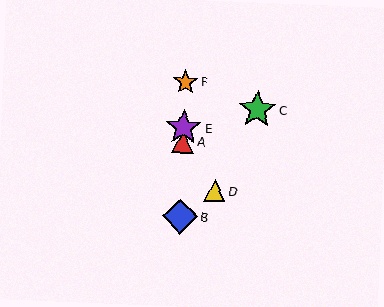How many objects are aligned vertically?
4 objects (A, B, E, F) are aligned vertically.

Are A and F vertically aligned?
Yes, both are at x≈183.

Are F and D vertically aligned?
No, F is at x≈185 and D is at x≈215.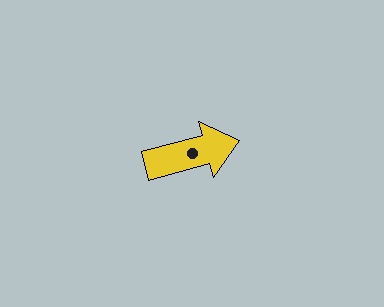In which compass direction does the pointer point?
East.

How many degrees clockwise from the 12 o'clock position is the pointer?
Approximately 75 degrees.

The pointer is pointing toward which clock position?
Roughly 3 o'clock.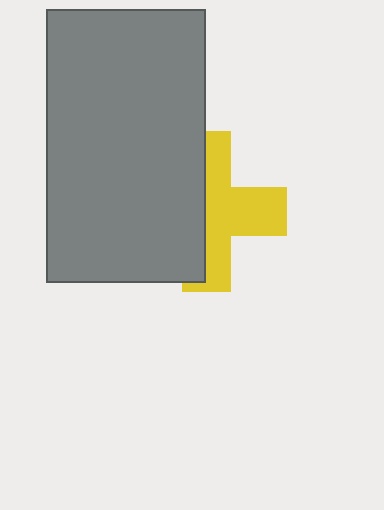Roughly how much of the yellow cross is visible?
About half of it is visible (roughly 53%).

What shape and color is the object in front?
The object in front is a gray rectangle.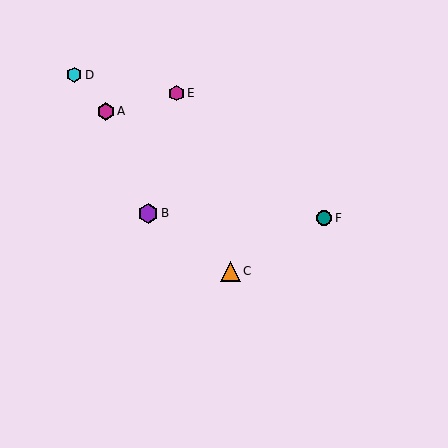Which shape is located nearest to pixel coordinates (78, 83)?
The cyan hexagon (labeled D) at (74, 75) is nearest to that location.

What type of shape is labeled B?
Shape B is a purple hexagon.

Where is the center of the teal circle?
The center of the teal circle is at (324, 218).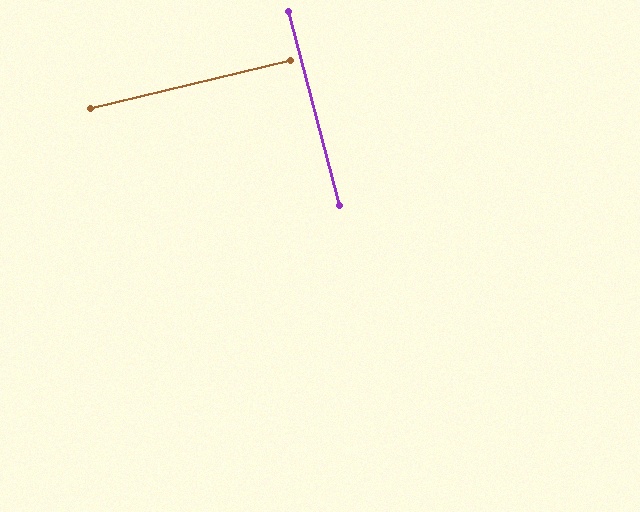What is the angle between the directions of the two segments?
Approximately 88 degrees.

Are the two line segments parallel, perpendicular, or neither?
Perpendicular — they meet at approximately 88°.